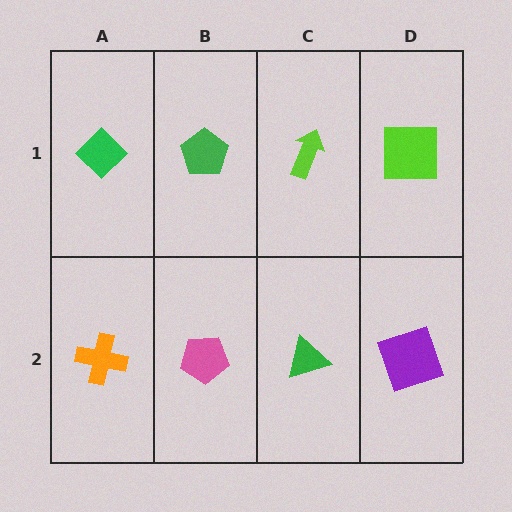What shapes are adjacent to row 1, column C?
A green triangle (row 2, column C), a green pentagon (row 1, column B), a lime square (row 1, column D).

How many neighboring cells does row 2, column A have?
2.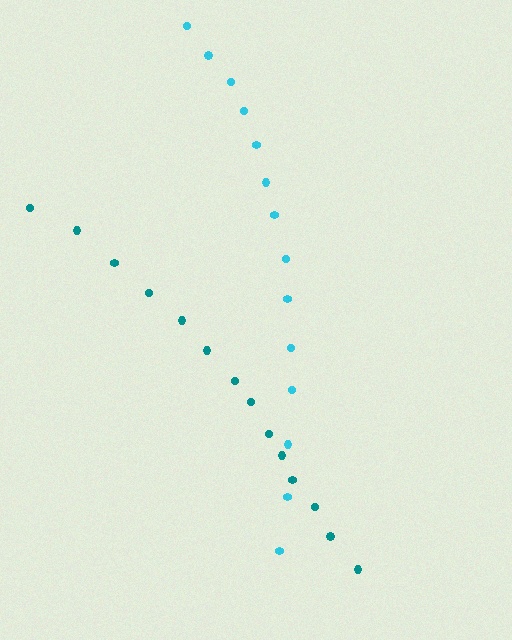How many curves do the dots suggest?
There are 2 distinct paths.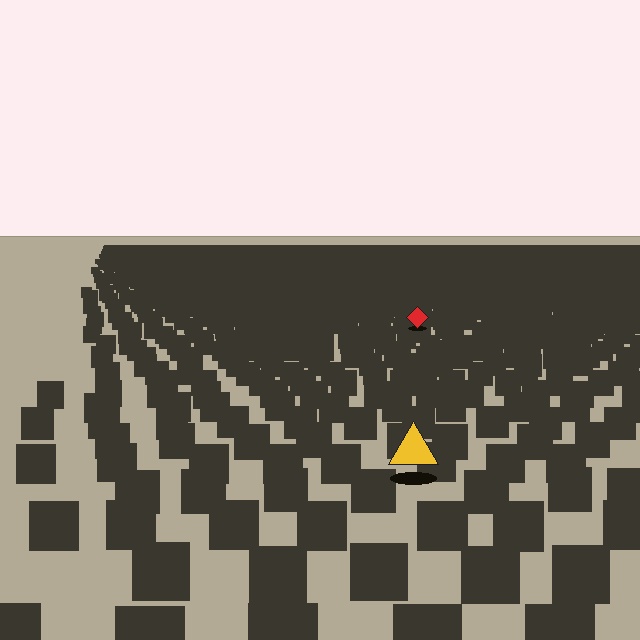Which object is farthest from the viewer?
The red diamond is farthest from the viewer. It appears smaller and the ground texture around it is denser.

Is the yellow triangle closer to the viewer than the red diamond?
Yes. The yellow triangle is closer — you can tell from the texture gradient: the ground texture is coarser near it.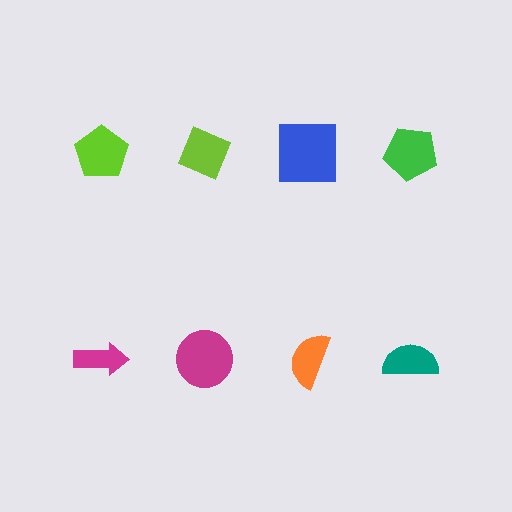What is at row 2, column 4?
A teal semicircle.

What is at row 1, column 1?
A lime pentagon.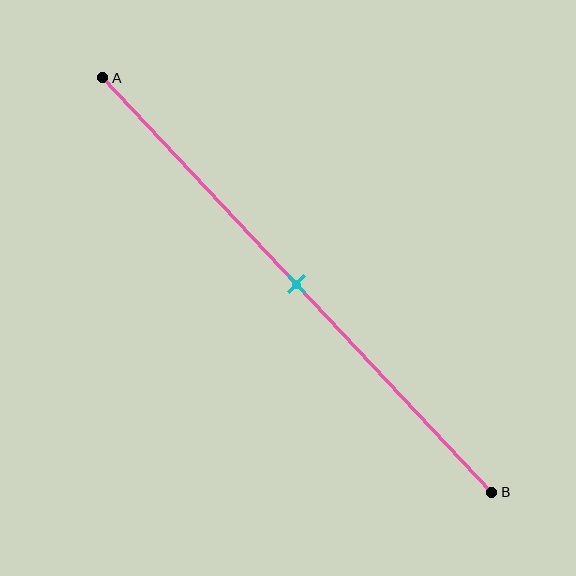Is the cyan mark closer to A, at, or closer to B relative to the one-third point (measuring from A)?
The cyan mark is closer to point B than the one-third point of segment AB.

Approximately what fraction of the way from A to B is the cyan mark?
The cyan mark is approximately 50% of the way from A to B.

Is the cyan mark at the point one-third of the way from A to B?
No, the mark is at about 50% from A, not at the 33% one-third point.